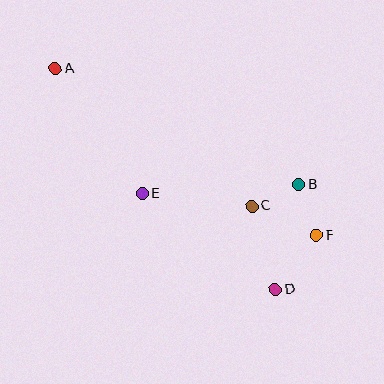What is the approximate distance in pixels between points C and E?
The distance between C and E is approximately 110 pixels.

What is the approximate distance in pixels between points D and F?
The distance between D and F is approximately 68 pixels.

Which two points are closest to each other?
Points B and C are closest to each other.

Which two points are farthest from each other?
Points A and D are farthest from each other.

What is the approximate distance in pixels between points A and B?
The distance between A and B is approximately 270 pixels.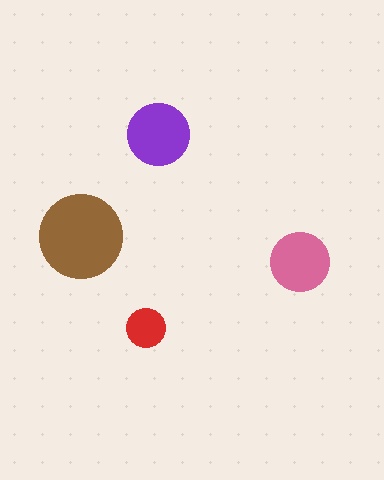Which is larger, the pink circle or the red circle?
The pink one.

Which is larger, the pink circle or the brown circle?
The brown one.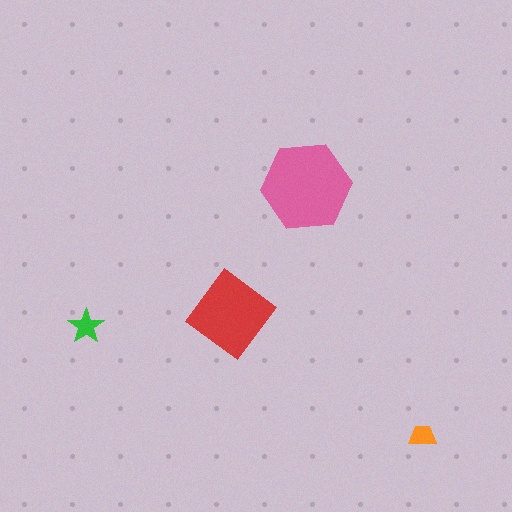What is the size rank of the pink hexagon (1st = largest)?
1st.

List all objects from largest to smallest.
The pink hexagon, the red diamond, the green star, the orange trapezoid.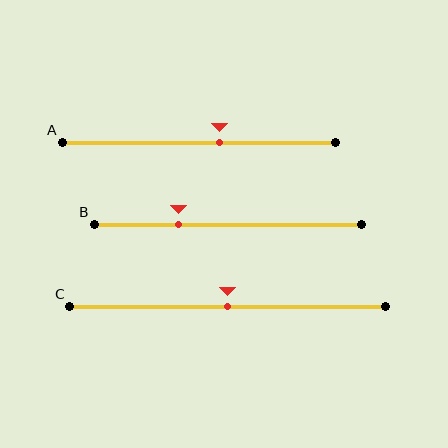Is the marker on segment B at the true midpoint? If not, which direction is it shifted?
No, the marker on segment B is shifted to the left by about 18% of the segment length.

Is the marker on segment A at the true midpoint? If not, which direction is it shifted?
No, the marker on segment A is shifted to the right by about 7% of the segment length.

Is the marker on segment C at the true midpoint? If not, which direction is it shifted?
Yes, the marker on segment C is at the true midpoint.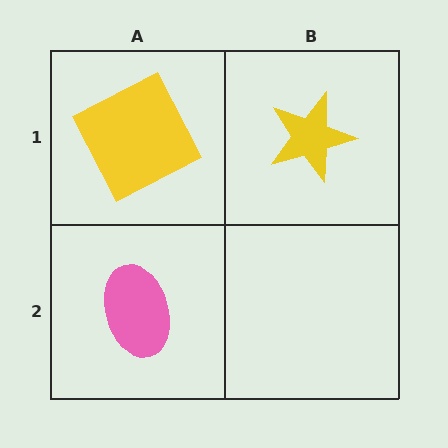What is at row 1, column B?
A yellow star.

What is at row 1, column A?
A yellow square.